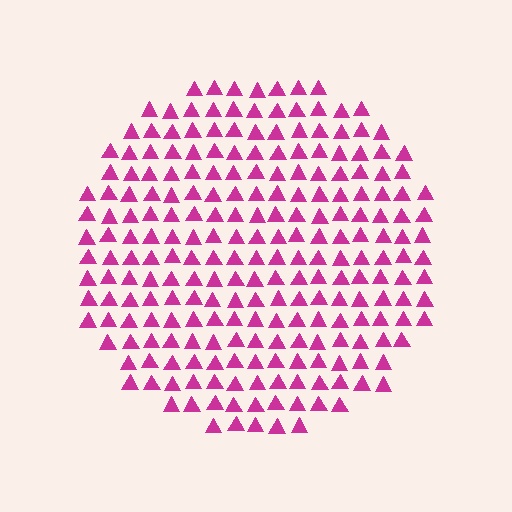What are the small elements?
The small elements are triangles.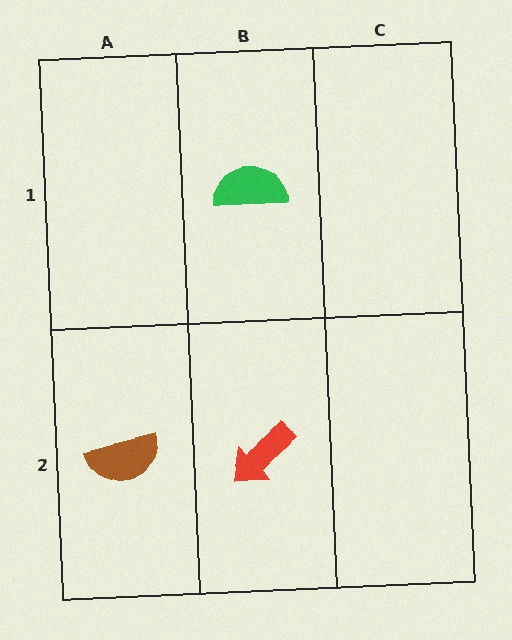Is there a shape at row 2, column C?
No, that cell is empty.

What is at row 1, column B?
A green semicircle.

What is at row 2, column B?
A red arrow.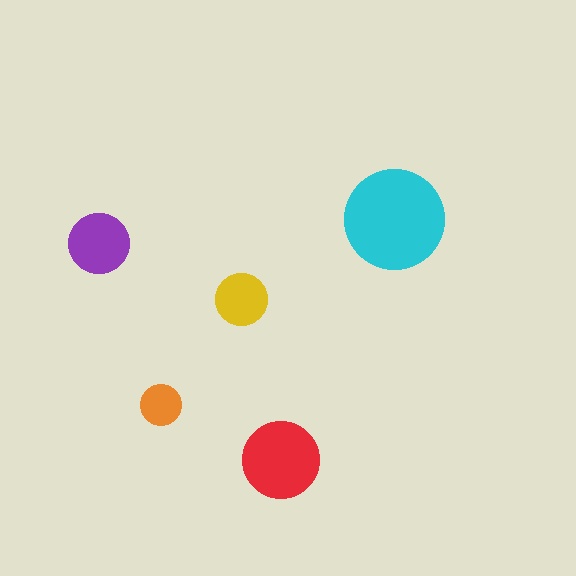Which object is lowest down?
The red circle is bottommost.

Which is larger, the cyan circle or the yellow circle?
The cyan one.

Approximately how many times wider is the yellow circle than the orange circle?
About 1.5 times wider.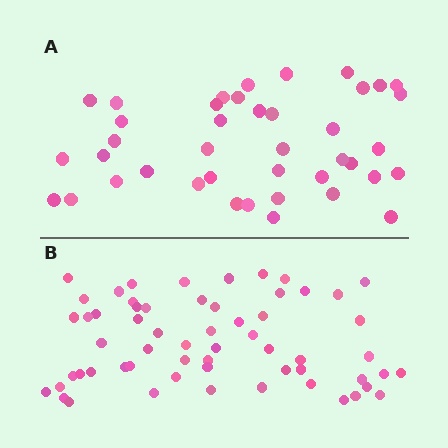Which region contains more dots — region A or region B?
Region B (the bottom region) has more dots.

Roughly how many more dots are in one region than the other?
Region B has approximately 20 more dots than region A.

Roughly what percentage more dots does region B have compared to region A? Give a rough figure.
About 45% more.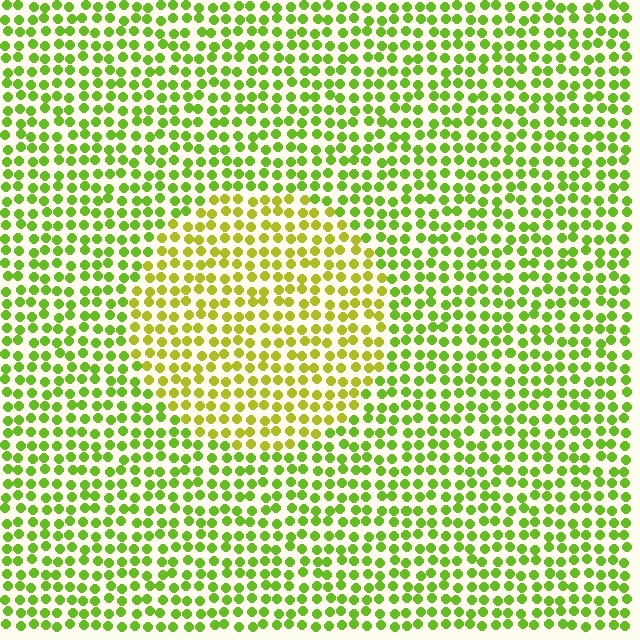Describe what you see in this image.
The image is filled with small lime elements in a uniform arrangement. A circle-shaped region is visible where the elements are tinted to a slightly different hue, forming a subtle color boundary.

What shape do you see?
I see a circle.